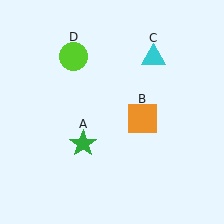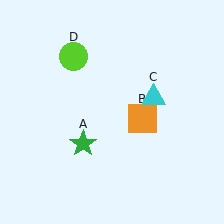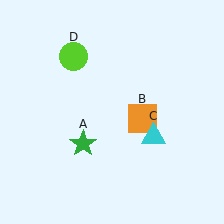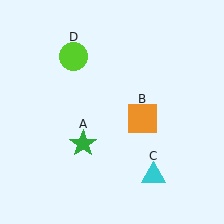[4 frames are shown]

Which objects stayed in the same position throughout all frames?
Green star (object A) and orange square (object B) and lime circle (object D) remained stationary.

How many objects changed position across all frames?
1 object changed position: cyan triangle (object C).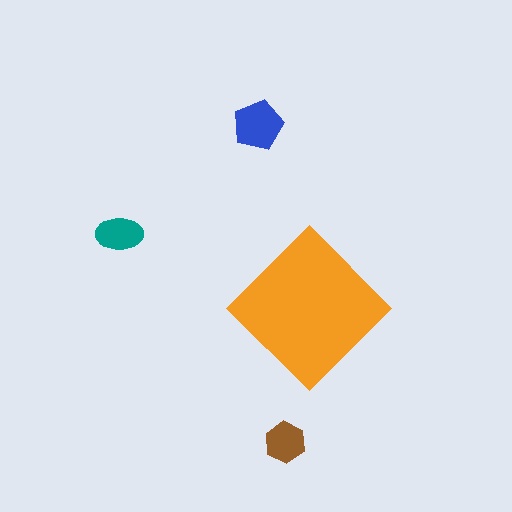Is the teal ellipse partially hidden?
No, the teal ellipse is fully visible.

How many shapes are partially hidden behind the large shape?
0 shapes are partially hidden.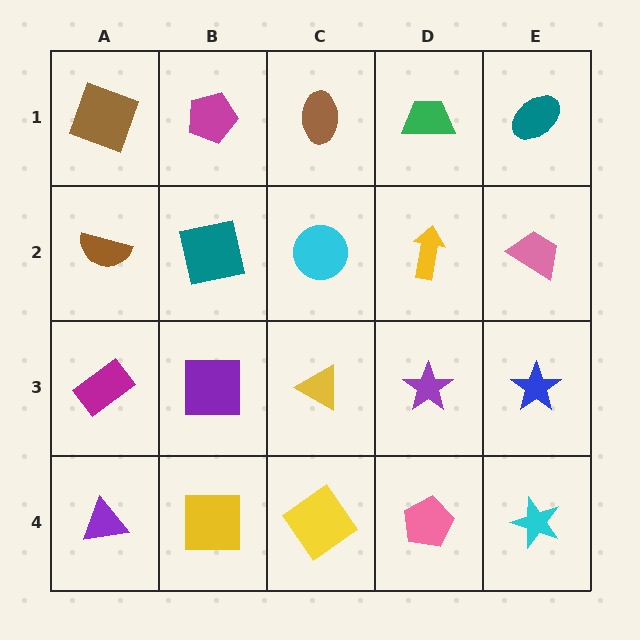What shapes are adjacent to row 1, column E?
A pink trapezoid (row 2, column E), a green trapezoid (row 1, column D).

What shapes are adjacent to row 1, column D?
A yellow arrow (row 2, column D), a brown ellipse (row 1, column C), a teal ellipse (row 1, column E).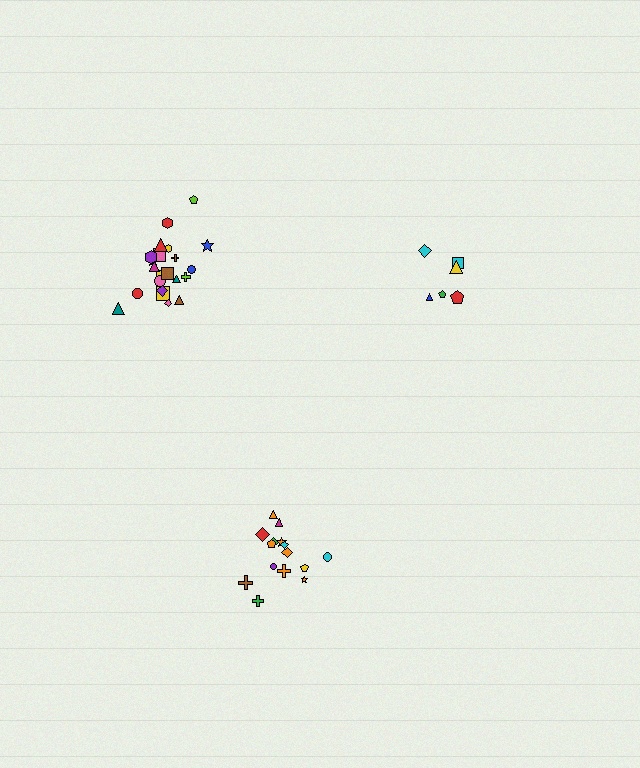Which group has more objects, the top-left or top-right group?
The top-left group.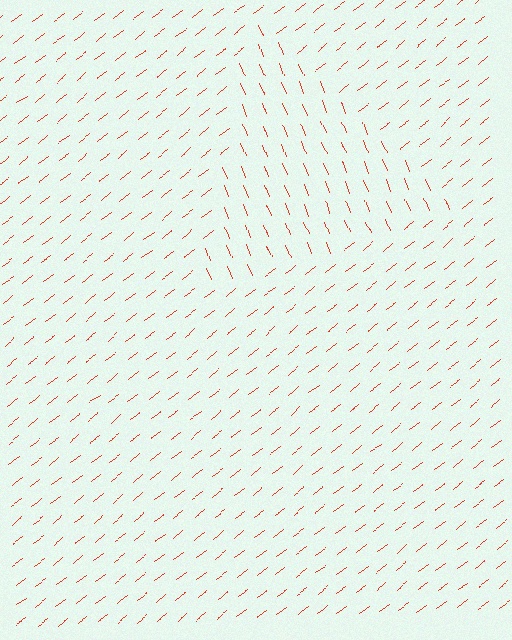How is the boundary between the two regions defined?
The boundary is defined purely by a change in line orientation (approximately 74 degrees difference). All lines are the same color and thickness.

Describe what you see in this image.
The image is filled with small red line segments. A triangle region in the image has lines oriented differently from the surrounding lines, creating a visible texture boundary.